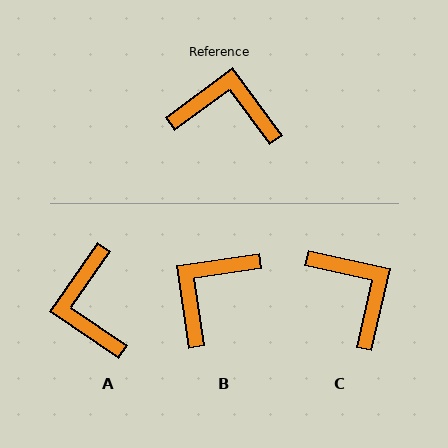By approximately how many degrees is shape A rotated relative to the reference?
Approximately 109 degrees counter-clockwise.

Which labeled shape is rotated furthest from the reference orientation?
A, about 109 degrees away.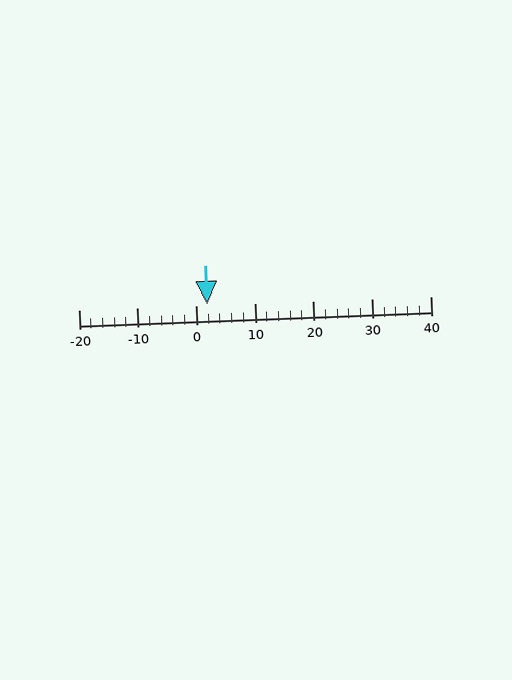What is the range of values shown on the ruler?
The ruler shows values from -20 to 40.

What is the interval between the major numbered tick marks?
The major tick marks are spaced 10 units apart.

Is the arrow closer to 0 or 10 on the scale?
The arrow is closer to 0.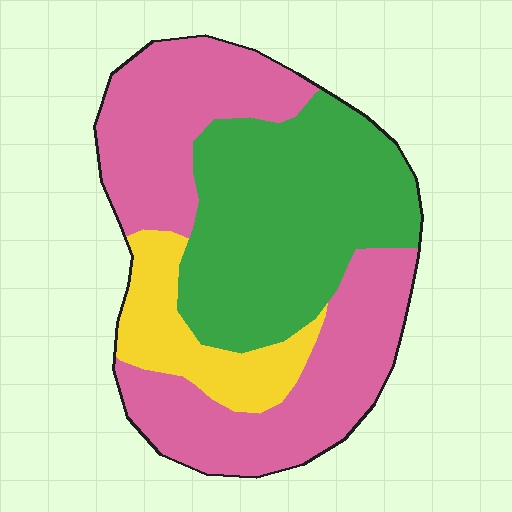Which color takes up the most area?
Pink, at roughly 45%.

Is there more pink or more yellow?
Pink.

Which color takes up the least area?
Yellow, at roughly 15%.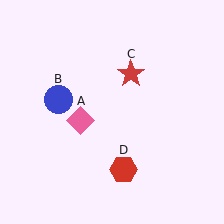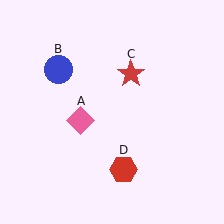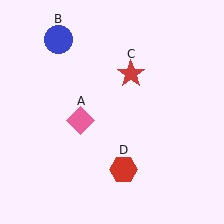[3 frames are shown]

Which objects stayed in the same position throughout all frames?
Pink diamond (object A) and red star (object C) and red hexagon (object D) remained stationary.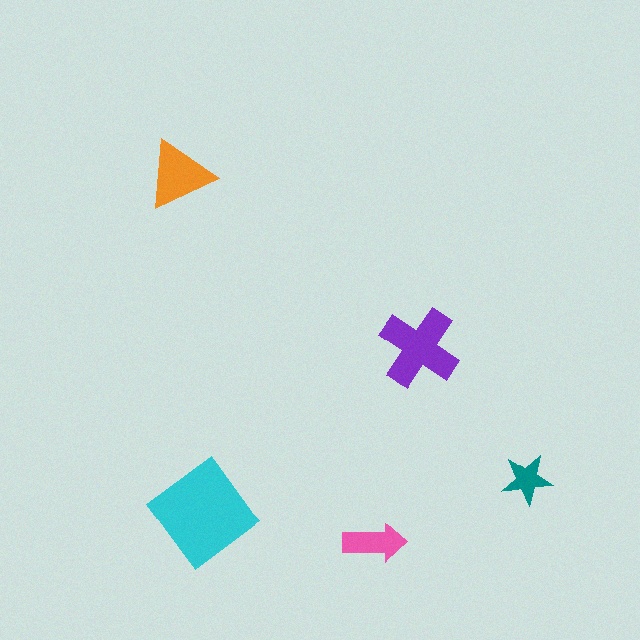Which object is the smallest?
The teal star.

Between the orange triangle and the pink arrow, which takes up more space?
The orange triangle.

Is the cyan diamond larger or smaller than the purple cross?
Larger.